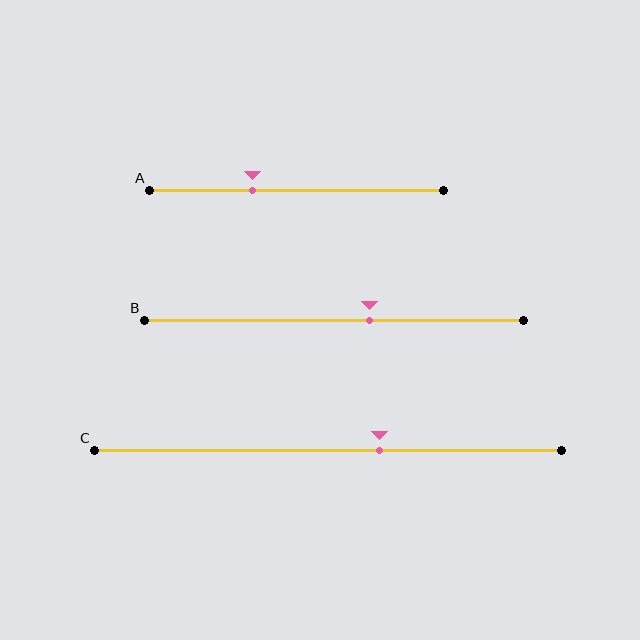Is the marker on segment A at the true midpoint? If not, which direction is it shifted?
No, the marker on segment A is shifted to the left by about 15% of the segment length.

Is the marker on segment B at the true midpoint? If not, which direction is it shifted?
No, the marker on segment B is shifted to the right by about 9% of the segment length.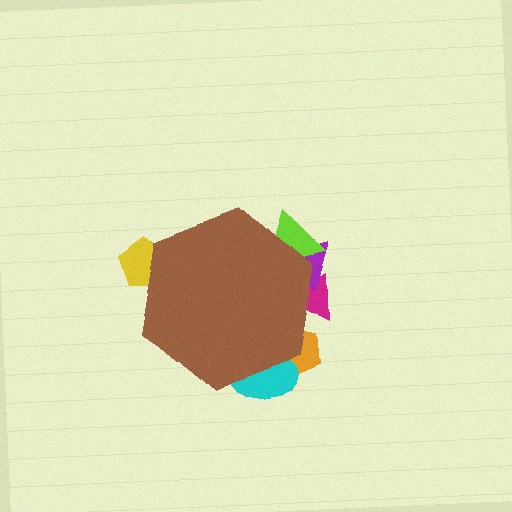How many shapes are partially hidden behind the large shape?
6 shapes are partially hidden.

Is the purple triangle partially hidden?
Yes, the purple triangle is partially hidden behind the brown hexagon.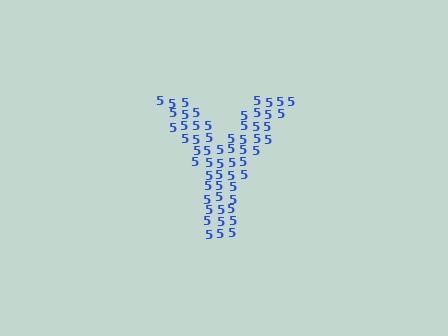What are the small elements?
The small elements are digit 5's.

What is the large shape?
The large shape is the letter Y.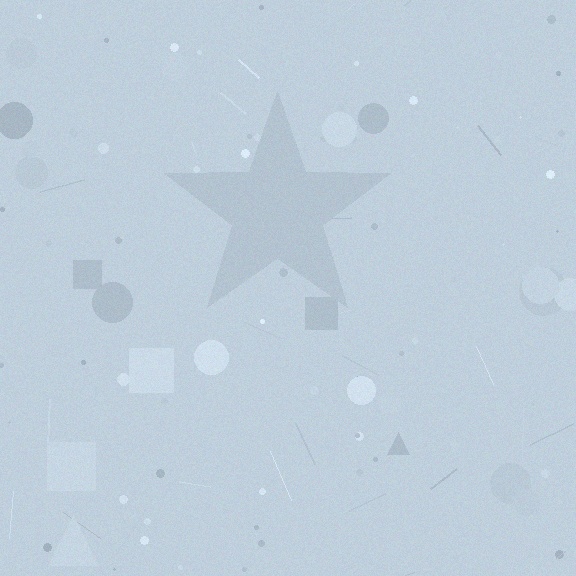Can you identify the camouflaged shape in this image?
The camouflaged shape is a star.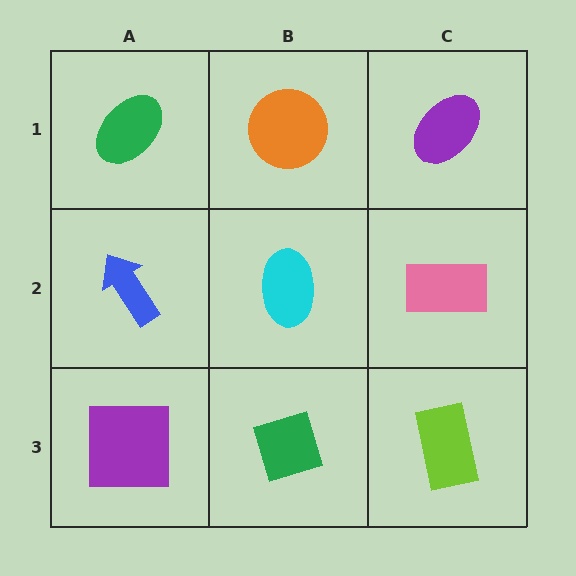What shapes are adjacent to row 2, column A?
A green ellipse (row 1, column A), a purple square (row 3, column A), a cyan ellipse (row 2, column B).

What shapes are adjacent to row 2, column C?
A purple ellipse (row 1, column C), a lime rectangle (row 3, column C), a cyan ellipse (row 2, column B).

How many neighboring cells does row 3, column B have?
3.